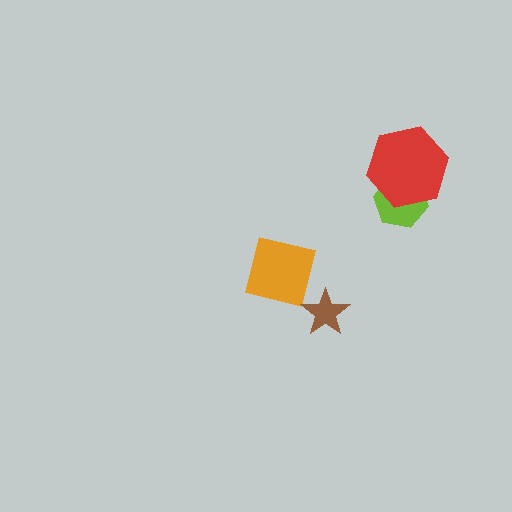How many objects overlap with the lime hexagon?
1 object overlaps with the lime hexagon.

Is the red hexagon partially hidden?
No, no other shape covers it.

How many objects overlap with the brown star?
0 objects overlap with the brown star.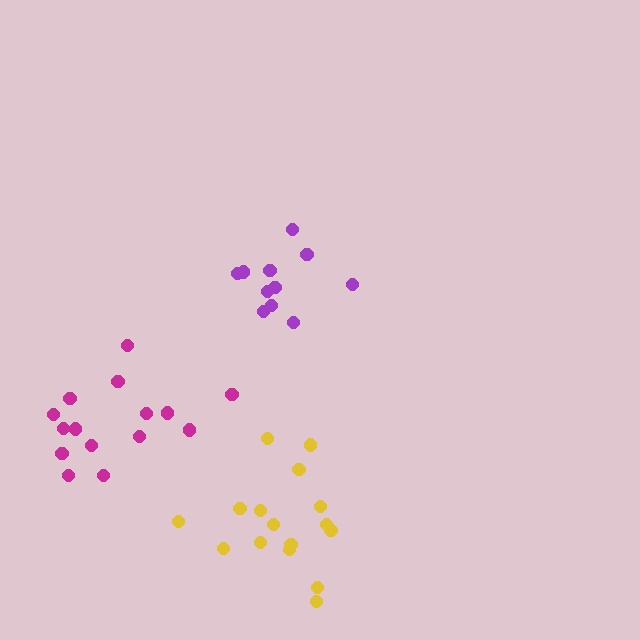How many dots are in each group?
Group 1: 11 dots, Group 2: 16 dots, Group 3: 15 dots (42 total).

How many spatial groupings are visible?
There are 3 spatial groupings.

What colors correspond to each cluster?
The clusters are colored: purple, yellow, magenta.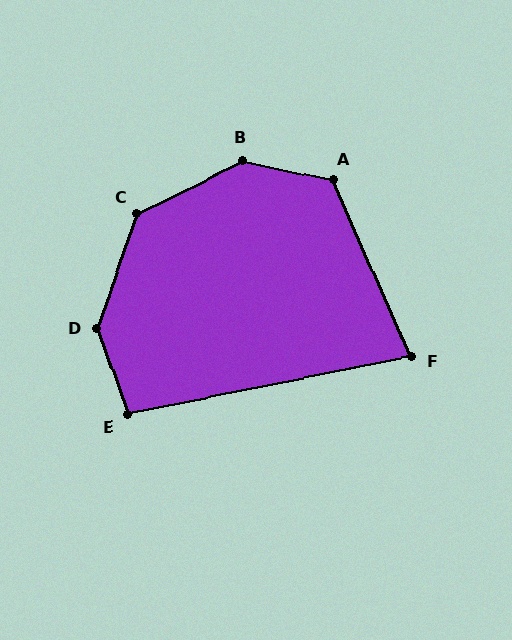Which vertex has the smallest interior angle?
F, at approximately 78 degrees.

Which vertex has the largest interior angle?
B, at approximately 142 degrees.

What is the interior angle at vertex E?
Approximately 98 degrees (obtuse).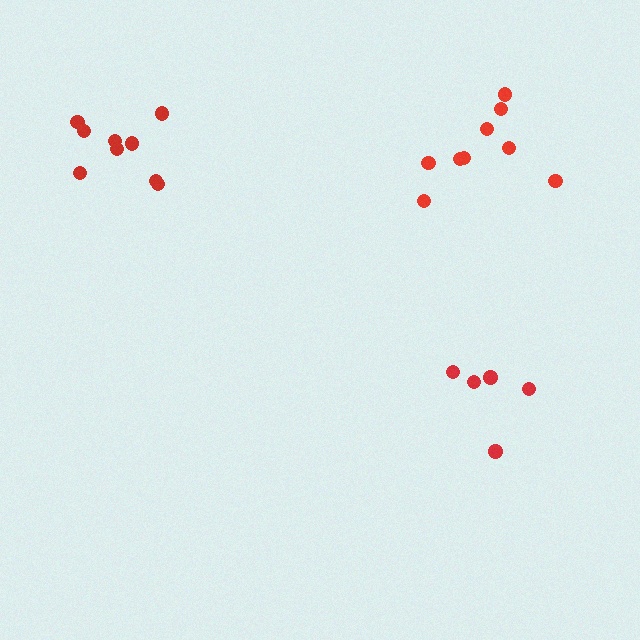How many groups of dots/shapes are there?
There are 3 groups.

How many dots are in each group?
Group 1: 9 dots, Group 2: 9 dots, Group 3: 5 dots (23 total).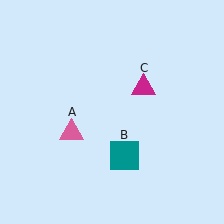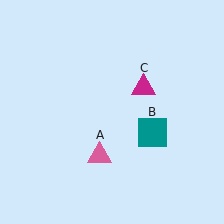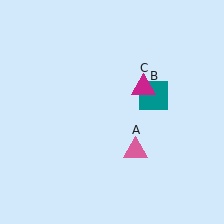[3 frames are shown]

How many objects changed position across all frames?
2 objects changed position: pink triangle (object A), teal square (object B).